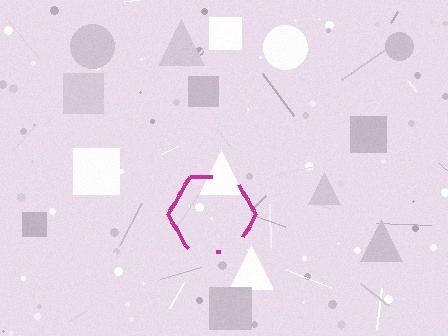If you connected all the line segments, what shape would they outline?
They would outline a hexagon.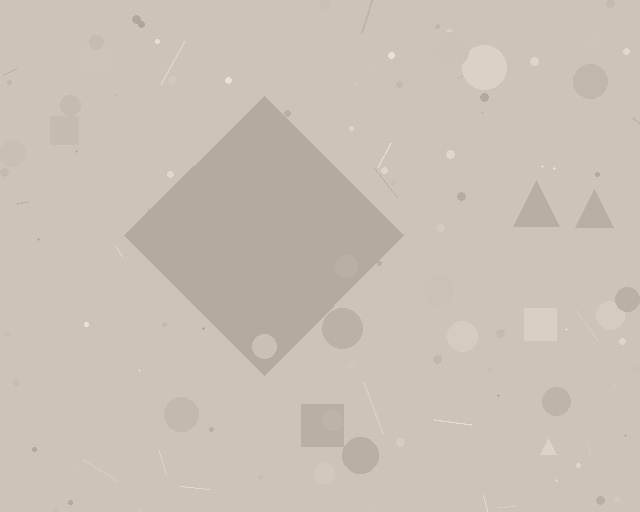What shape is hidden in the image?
A diamond is hidden in the image.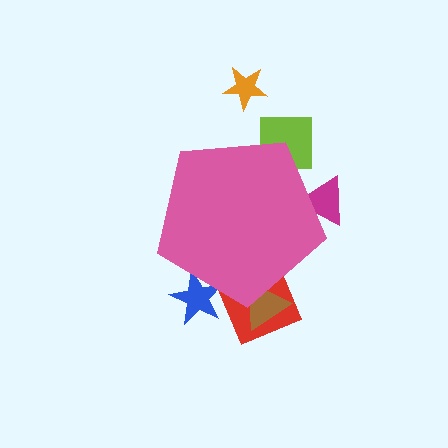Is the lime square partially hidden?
Yes, the lime square is partially hidden behind the pink pentagon.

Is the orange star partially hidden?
No, the orange star is fully visible.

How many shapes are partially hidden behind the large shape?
5 shapes are partially hidden.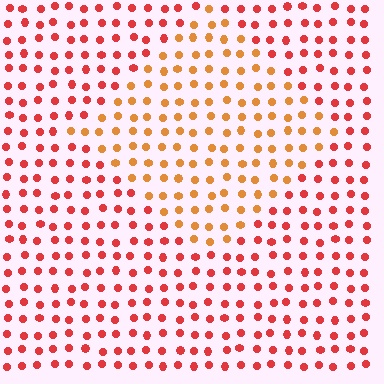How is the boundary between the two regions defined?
The boundary is defined purely by a slight shift in hue (about 32 degrees). Spacing, size, and orientation are identical on both sides.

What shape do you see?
I see a diamond.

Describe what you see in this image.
The image is filled with small red elements in a uniform arrangement. A diamond-shaped region is visible where the elements are tinted to a slightly different hue, forming a subtle color boundary.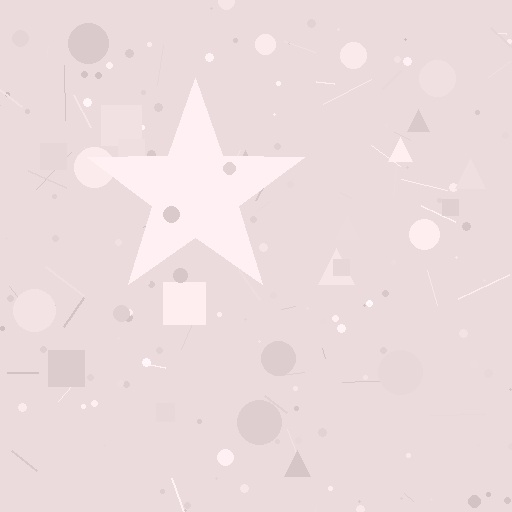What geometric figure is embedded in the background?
A star is embedded in the background.